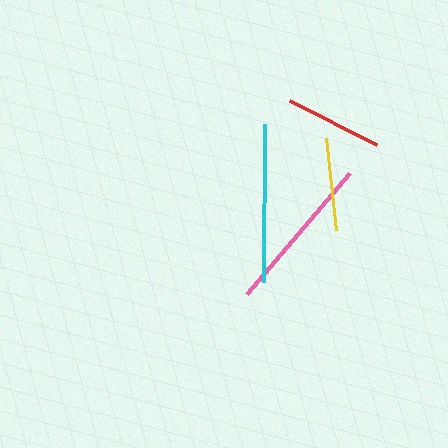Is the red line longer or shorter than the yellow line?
The red line is longer than the yellow line.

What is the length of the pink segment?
The pink segment is approximately 159 pixels long.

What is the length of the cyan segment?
The cyan segment is approximately 158 pixels long.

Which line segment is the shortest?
The yellow line is the shortest at approximately 93 pixels.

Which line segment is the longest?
The pink line is the longest at approximately 159 pixels.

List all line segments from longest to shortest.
From longest to shortest: pink, cyan, red, yellow.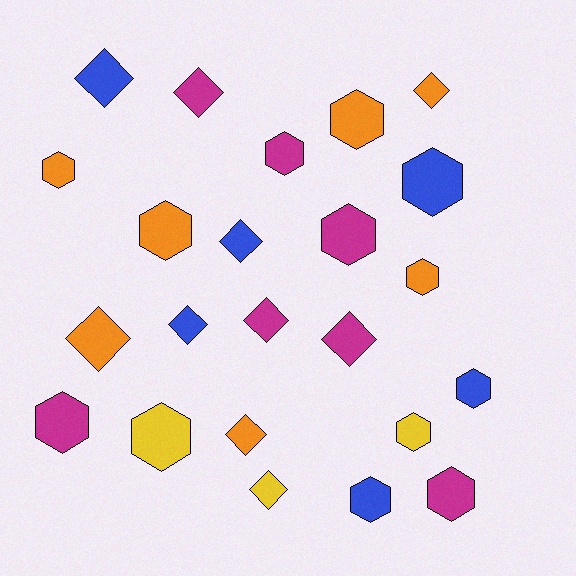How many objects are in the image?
There are 23 objects.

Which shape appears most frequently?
Hexagon, with 13 objects.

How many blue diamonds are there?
There are 3 blue diamonds.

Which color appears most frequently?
Magenta, with 7 objects.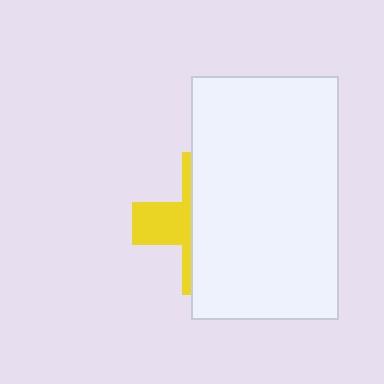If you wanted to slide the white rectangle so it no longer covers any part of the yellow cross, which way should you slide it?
Slide it right — that is the most direct way to separate the two shapes.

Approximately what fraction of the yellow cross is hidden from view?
Roughly 66% of the yellow cross is hidden behind the white rectangle.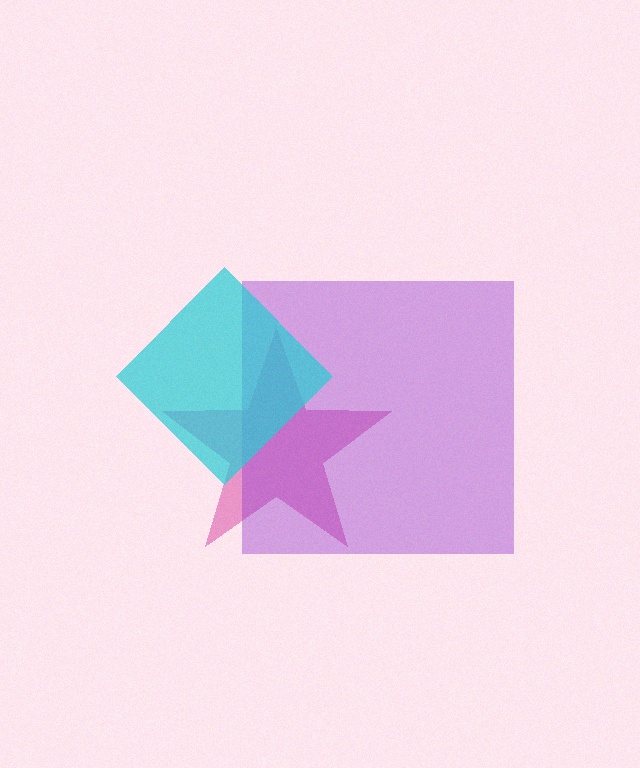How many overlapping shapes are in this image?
There are 3 overlapping shapes in the image.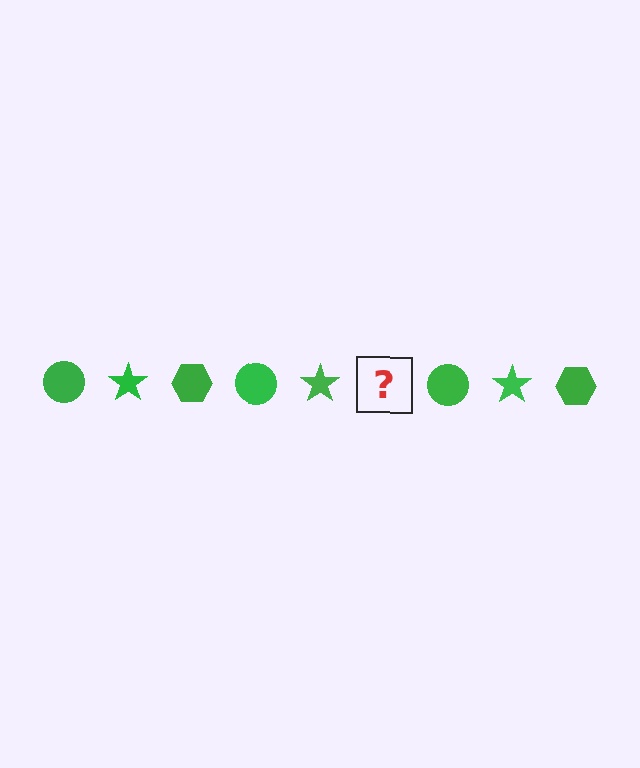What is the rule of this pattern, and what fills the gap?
The rule is that the pattern cycles through circle, star, hexagon shapes in green. The gap should be filled with a green hexagon.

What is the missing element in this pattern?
The missing element is a green hexagon.